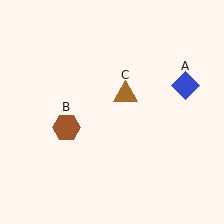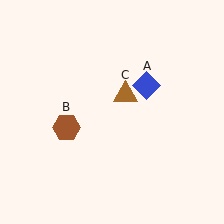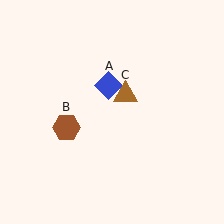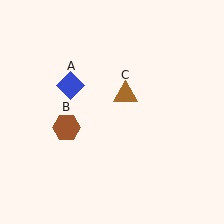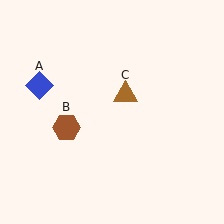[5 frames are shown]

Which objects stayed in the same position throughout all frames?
Brown hexagon (object B) and brown triangle (object C) remained stationary.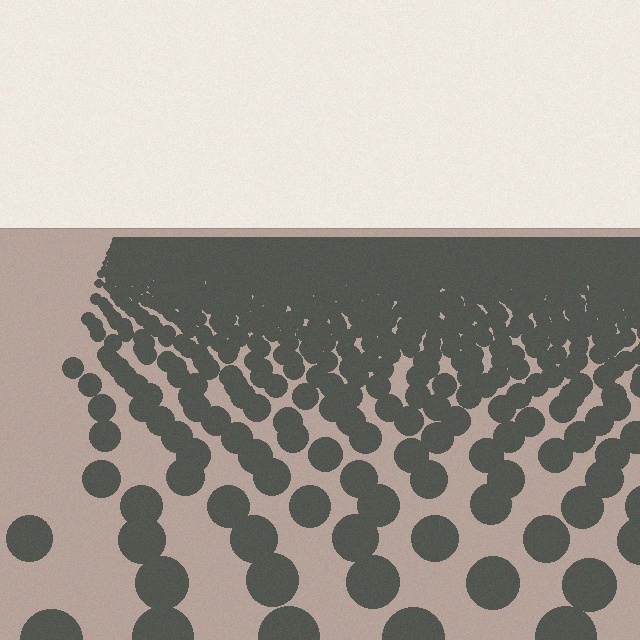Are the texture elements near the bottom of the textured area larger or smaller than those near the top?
Larger. Near the bottom, elements are closer to the viewer and appear at a bigger on-screen size.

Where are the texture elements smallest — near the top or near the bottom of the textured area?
Near the top.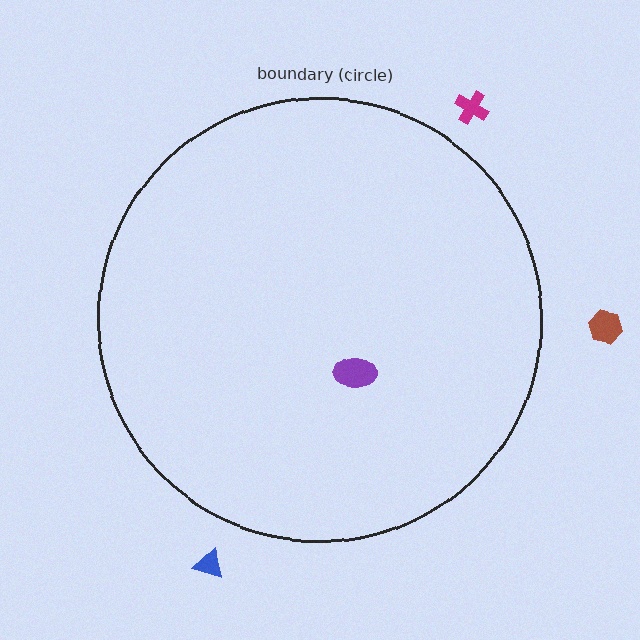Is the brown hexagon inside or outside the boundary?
Outside.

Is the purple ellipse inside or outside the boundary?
Inside.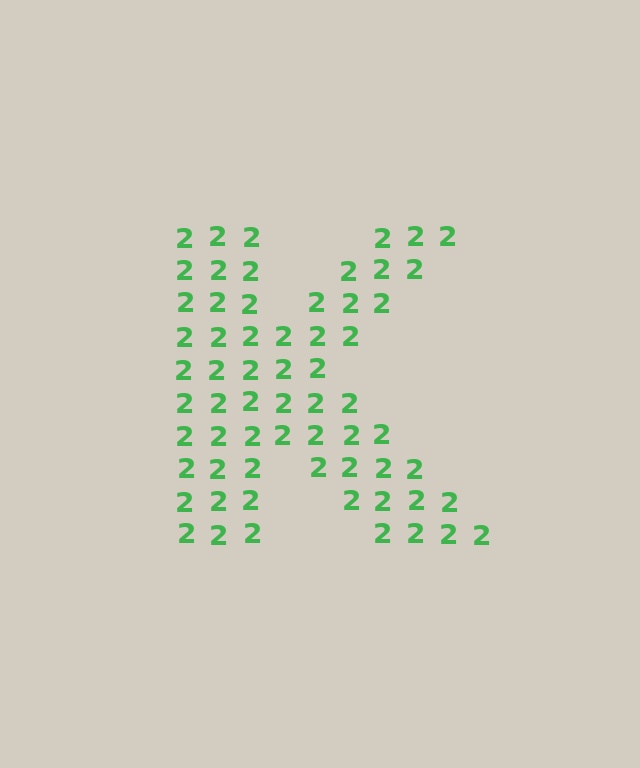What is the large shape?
The large shape is the letter K.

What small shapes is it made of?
It is made of small digit 2's.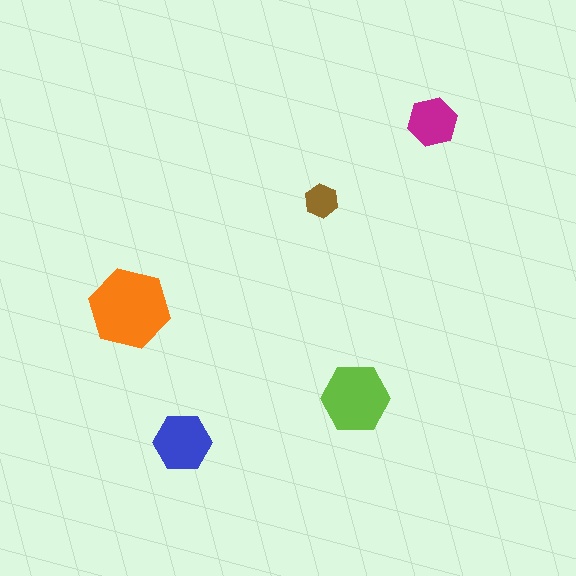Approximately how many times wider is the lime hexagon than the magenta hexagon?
About 1.5 times wider.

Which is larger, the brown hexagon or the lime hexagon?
The lime one.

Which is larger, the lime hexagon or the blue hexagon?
The lime one.